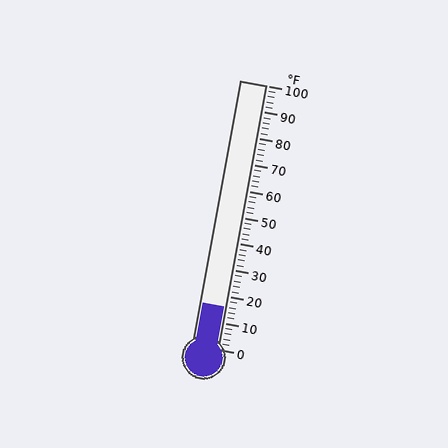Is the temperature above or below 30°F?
The temperature is below 30°F.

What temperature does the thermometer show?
The thermometer shows approximately 16°F.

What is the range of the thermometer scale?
The thermometer scale ranges from 0°F to 100°F.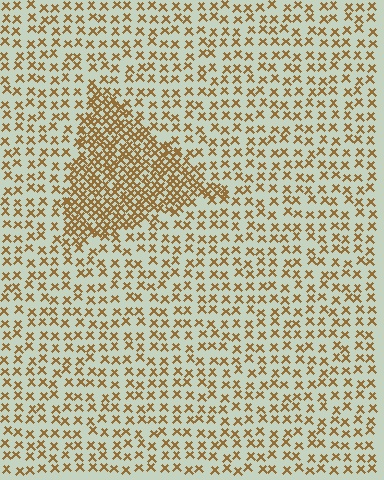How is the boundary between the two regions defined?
The boundary is defined by a change in element density (approximately 2.4x ratio). All elements are the same color, size, and shape.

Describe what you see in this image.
The image contains small brown elements arranged at two different densities. A triangle-shaped region is visible where the elements are more densely packed than the surrounding area.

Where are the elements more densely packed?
The elements are more densely packed inside the triangle boundary.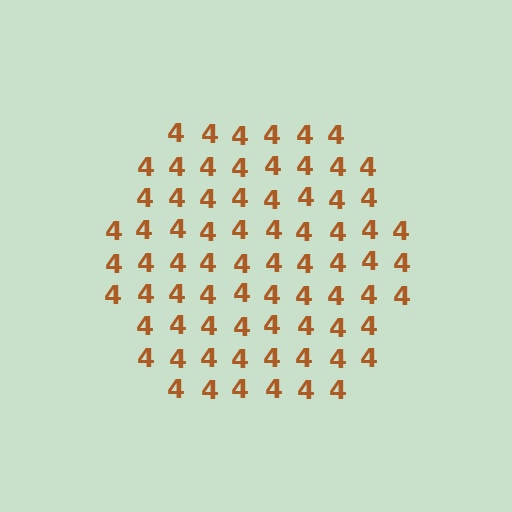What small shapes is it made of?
It is made of small digit 4's.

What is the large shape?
The large shape is a hexagon.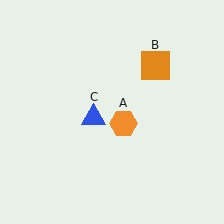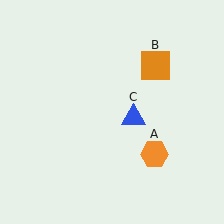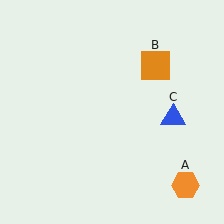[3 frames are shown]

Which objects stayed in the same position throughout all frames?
Orange square (object B) remained stationary.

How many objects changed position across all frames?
2 objects changed position: orange hexagon (object A), blue triangle (object C).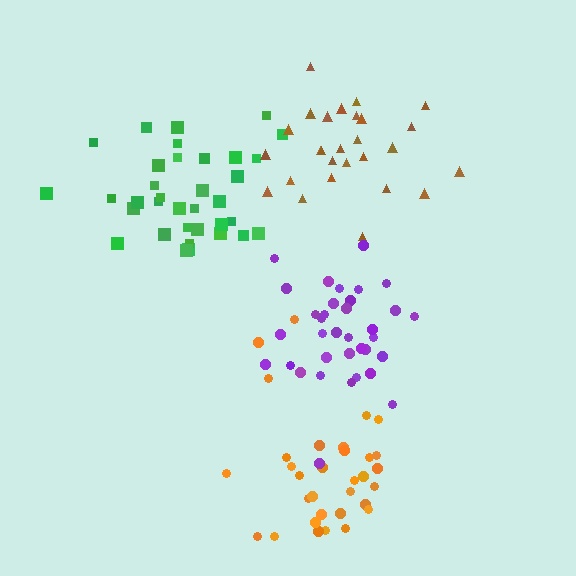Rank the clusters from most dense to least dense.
purple, brown, green, orange.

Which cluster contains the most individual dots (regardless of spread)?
Green (35).